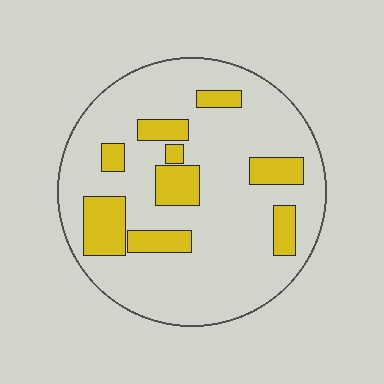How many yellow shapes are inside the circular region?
9.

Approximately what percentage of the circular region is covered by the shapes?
Approximately 20%.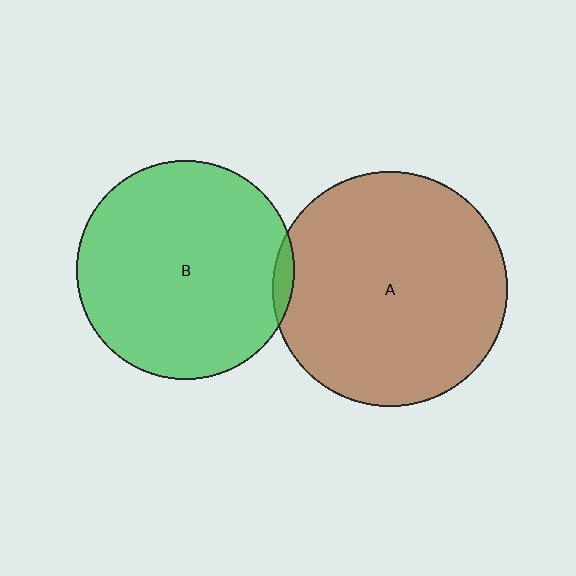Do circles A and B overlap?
Yes.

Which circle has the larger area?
Circle A (brown).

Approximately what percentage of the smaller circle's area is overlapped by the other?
Approximately 5%.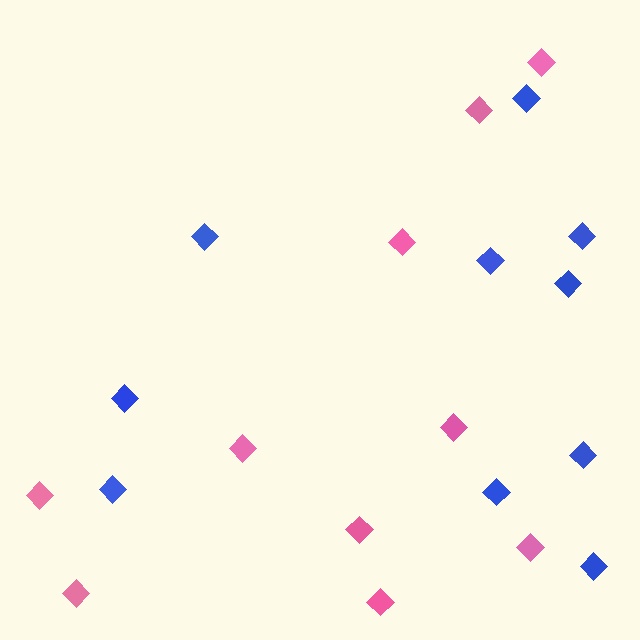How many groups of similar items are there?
There are 2 groups: one group of pink diamonds (10) and one group of blue diamonds (10).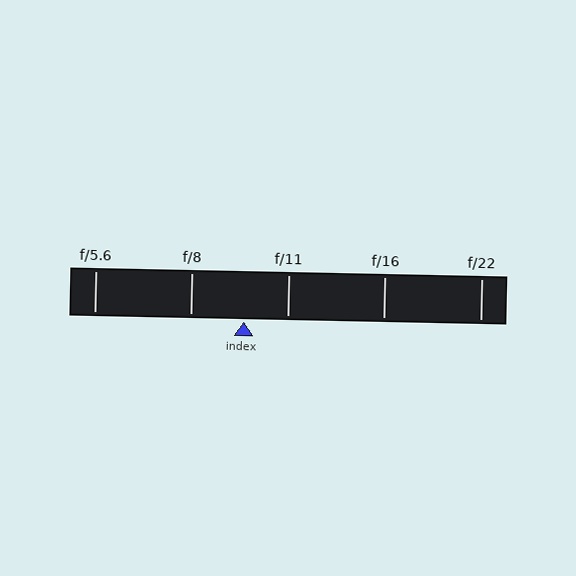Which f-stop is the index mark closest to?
The index mark is closest to f/11.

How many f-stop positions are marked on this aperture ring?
There are 5 f-stop positions marked.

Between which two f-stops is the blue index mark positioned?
The index mark is between f/8 and f/11.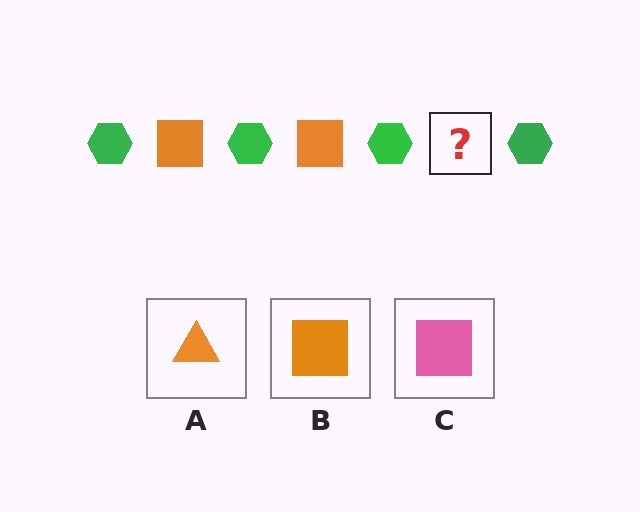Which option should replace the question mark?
Option B.